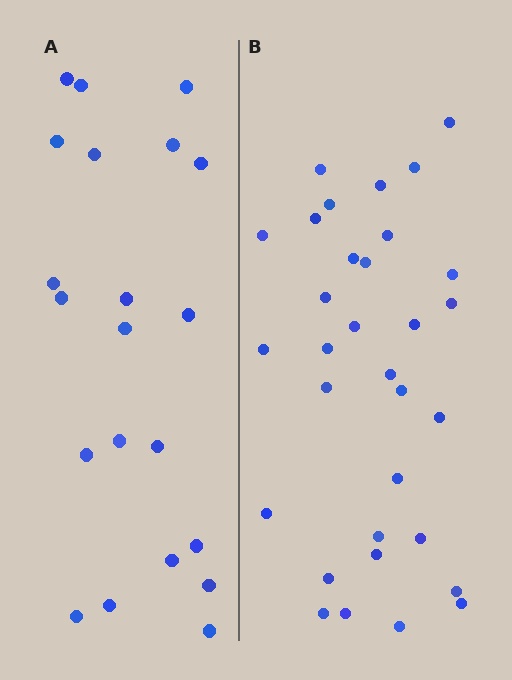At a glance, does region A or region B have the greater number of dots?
Region B (the right region) has more dots.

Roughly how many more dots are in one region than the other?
Region B has roughly 12 or so more dots than region A.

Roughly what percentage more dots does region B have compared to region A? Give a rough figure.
About 50% more.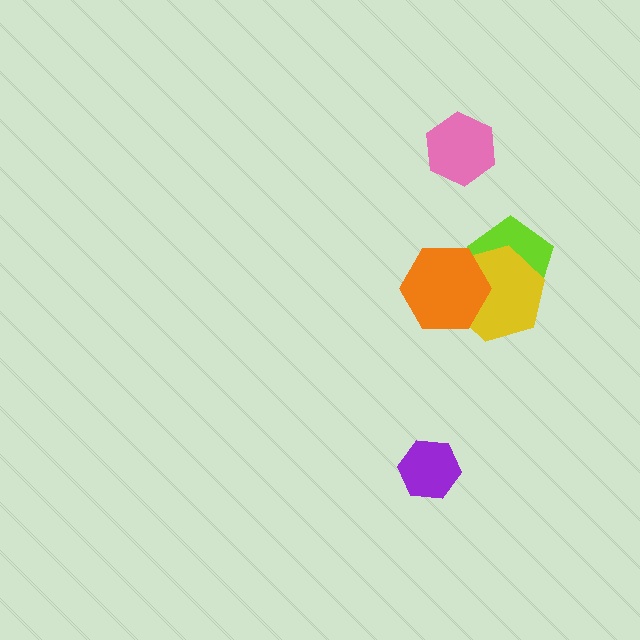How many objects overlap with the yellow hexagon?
2 objects overlap with the yellow hexagon.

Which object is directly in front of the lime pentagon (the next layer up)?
The yellow hexagon is directly in front of the lime pentagon.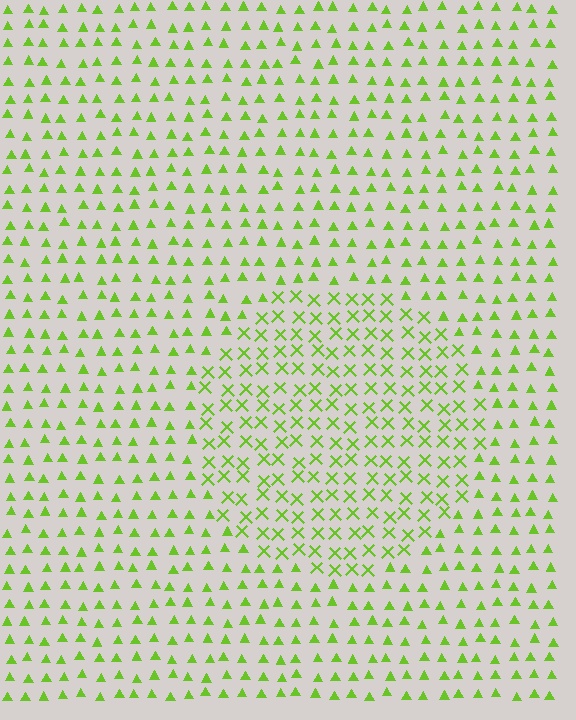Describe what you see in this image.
The image is filled with small lime elements arranged in a uniform grid. A circle-shaped region contains X marks, while the surrounding area contains triangles. The boundary is defined purely by the change in element shape.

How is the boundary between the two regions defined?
The boundary is defined by a change in element shape: X marks inside vs. triangles outside. All elements share the same color and spacing.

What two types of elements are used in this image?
The image uses X marks inside the circle region and triangles outside it.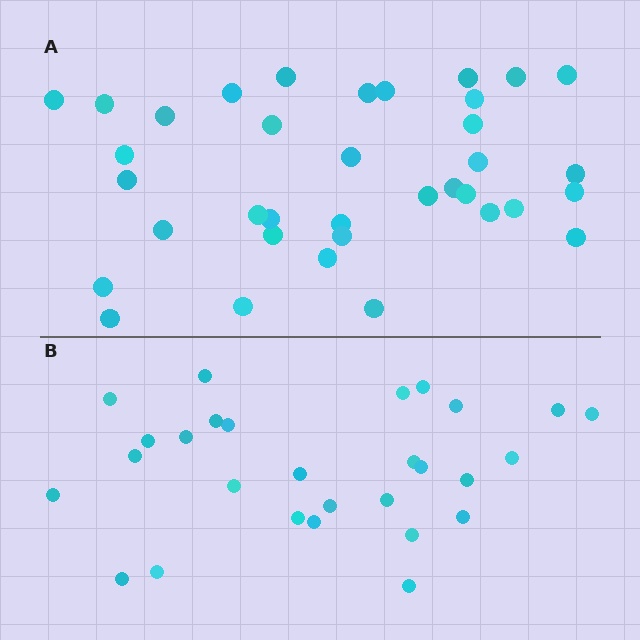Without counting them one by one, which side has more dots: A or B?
Region A (the top region) has more dots.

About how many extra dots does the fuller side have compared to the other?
Region A has roughly 8 or so more dots than region B.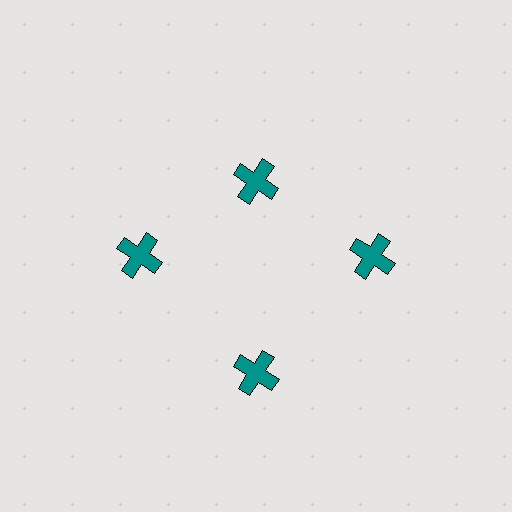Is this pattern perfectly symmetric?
No. The 4 teal crosses are arranged in a ring, but one element near the 12 o'clock position is pulled inward toward the center, breaking the 4-fold rotational symmetry.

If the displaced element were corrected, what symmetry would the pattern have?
It would have 4-fold rotational symmetry — the pattern would map onto itself every 90 degrees.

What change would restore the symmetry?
The symmetry would be restored by moving it outward, back onto the ring so that all 4 crosses sit at equal angles and equal distance from the center.